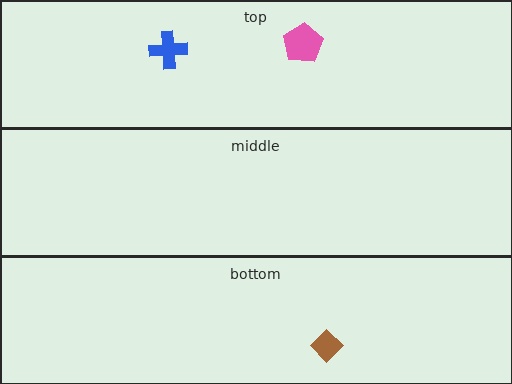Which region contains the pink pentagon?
The top region.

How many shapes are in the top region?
2.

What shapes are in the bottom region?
The brown diamond.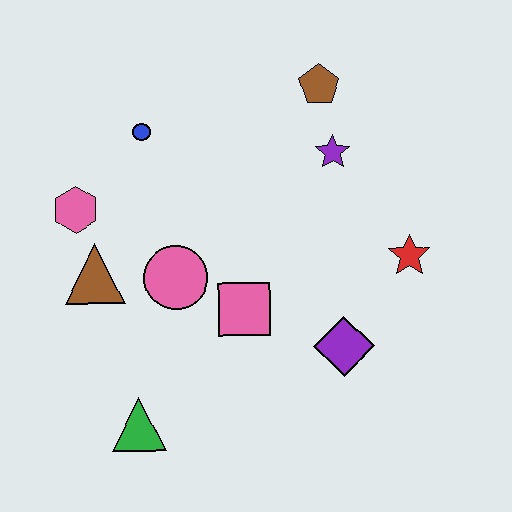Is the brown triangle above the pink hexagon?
No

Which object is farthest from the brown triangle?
The red star is farthest from the brown triangle.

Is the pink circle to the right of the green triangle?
Yes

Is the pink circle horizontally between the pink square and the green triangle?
Yes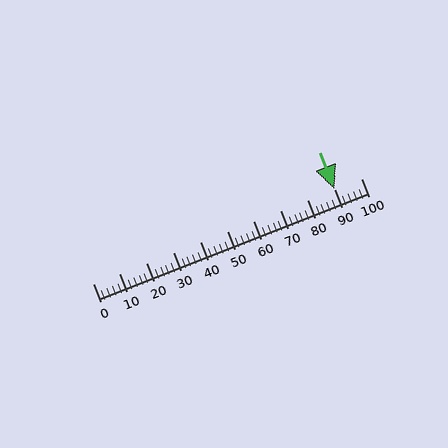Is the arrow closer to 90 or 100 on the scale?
The arrow is closer to 90.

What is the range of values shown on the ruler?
The ruler shows values from 0 to 100.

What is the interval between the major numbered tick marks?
The major tick marks are spaced 10 units apart.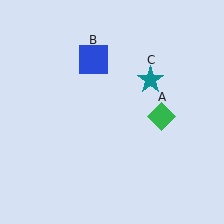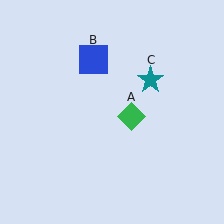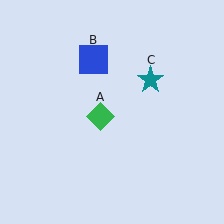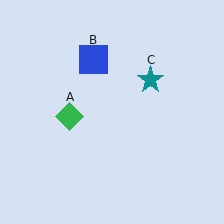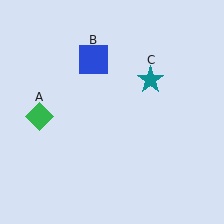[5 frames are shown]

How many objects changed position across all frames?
1 object changed position: green diamond (object A).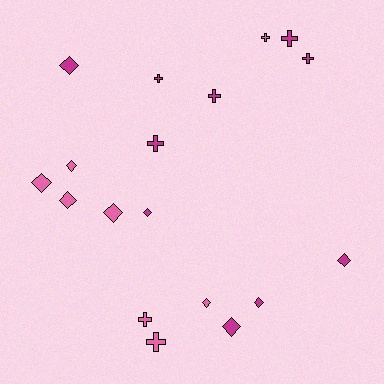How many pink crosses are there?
There are 3 pink crosses.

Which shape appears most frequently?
Diamond, with 10 objects.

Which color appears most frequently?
Magenta, with 10 objects.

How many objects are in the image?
There are 18 objects.